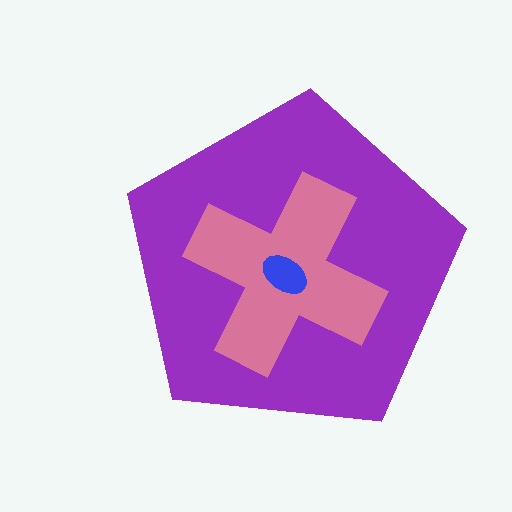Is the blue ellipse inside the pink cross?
Yes.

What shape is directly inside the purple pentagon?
The pink cross.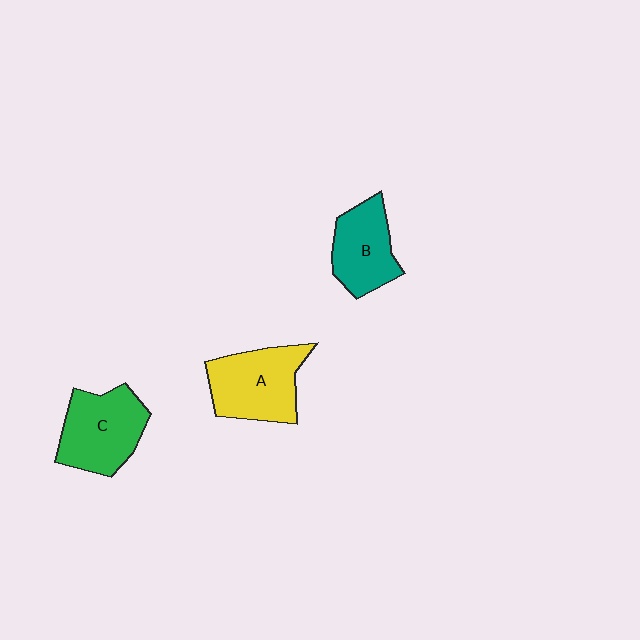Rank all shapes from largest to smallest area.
From largest to smallest: A (yellow), C (green), B (teal).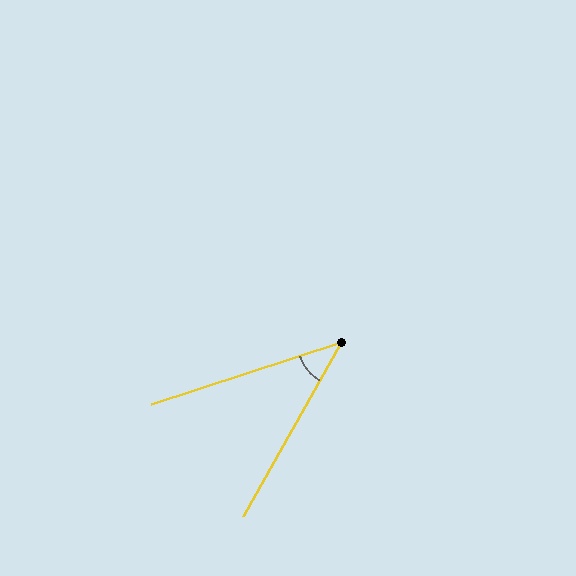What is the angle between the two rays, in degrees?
Approximately 43 degrees.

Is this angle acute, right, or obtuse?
It is acute.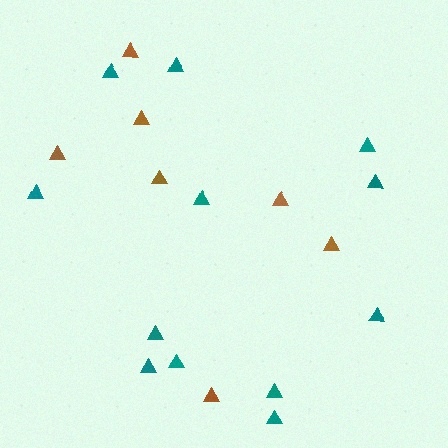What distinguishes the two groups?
There are 2 groups: one group of teal triangles (12) and one group of brown triangles (7).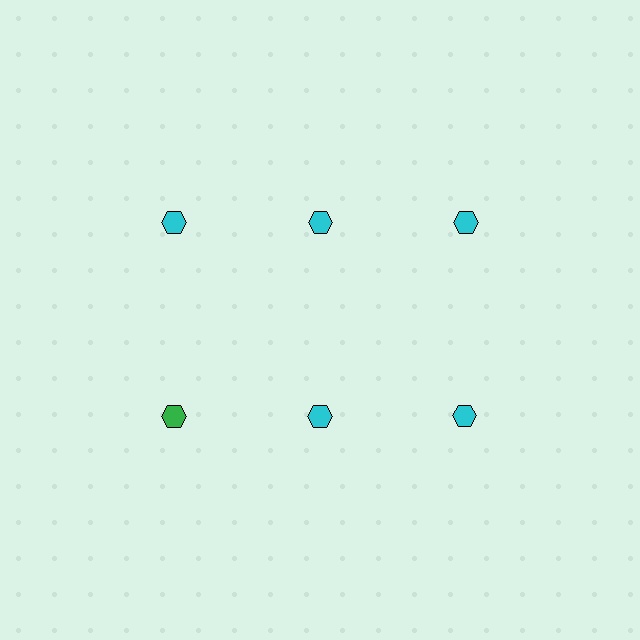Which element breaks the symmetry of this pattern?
The green hexagon in the second row, leftmost column breaks the symmetry. All other shapes are cyan hexagons.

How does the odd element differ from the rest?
It has a different color: green instead of cyan.